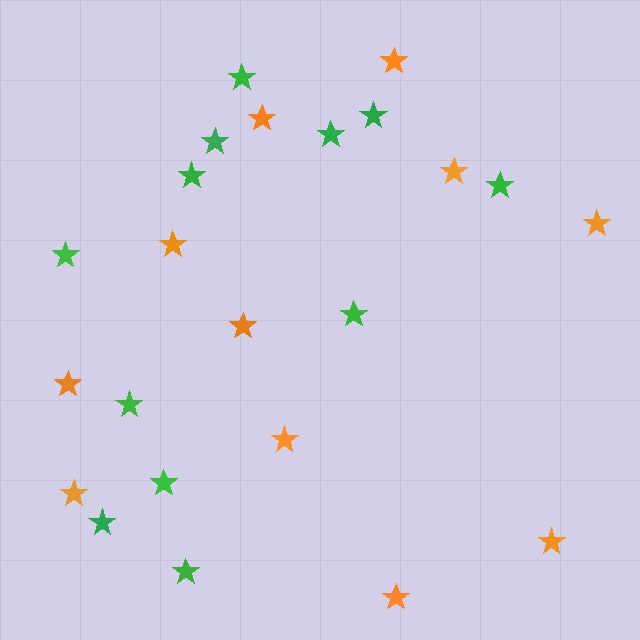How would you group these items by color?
There are 2 groups: one group of green stars (12) and one group of orange stars (11).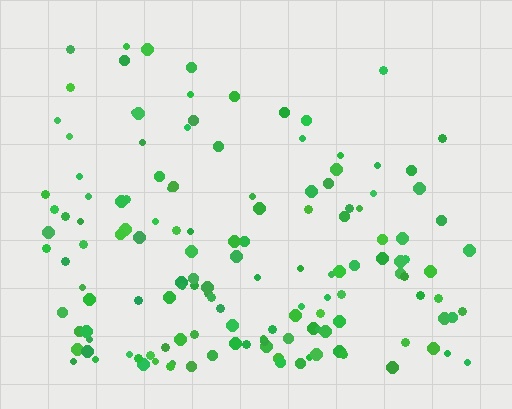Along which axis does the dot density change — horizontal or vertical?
Vertical.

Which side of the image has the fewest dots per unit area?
The top.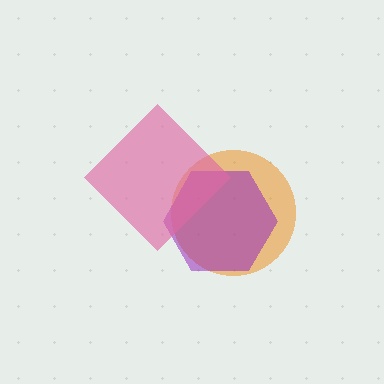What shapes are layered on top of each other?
The layered shapes are: an orange circle, a purple hexagon, a pink diamond.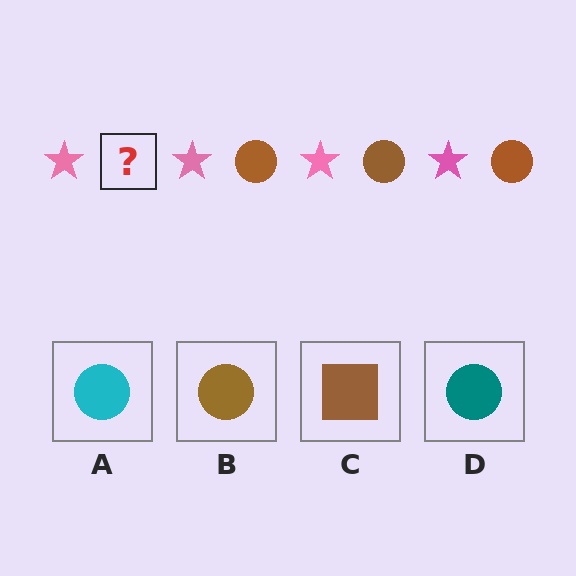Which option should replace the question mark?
Option B.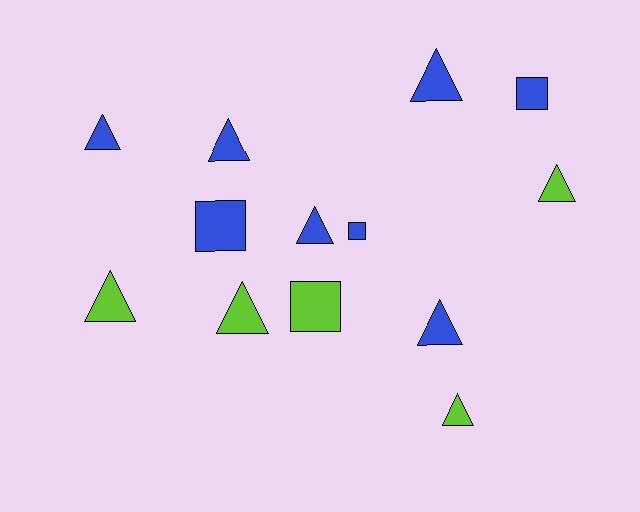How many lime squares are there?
There is 1 lime square.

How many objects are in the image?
There are 13 objects.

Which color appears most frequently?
Blue, with 8 objects.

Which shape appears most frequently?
Triangle, with 9 objects.